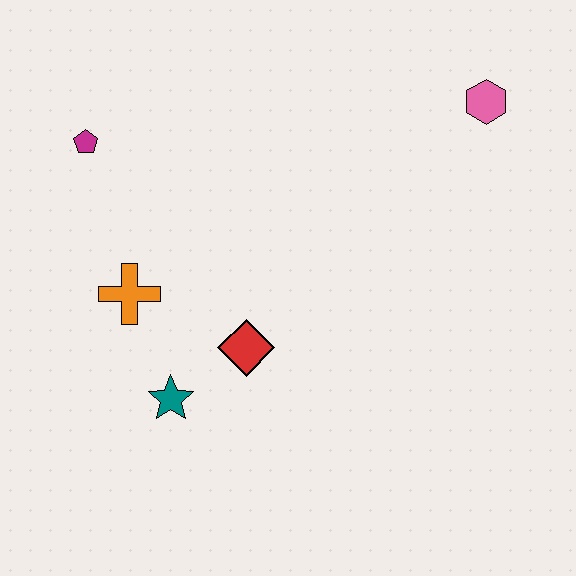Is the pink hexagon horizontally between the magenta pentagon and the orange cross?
No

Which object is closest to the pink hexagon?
The red diamond is closest to the pink hexagon.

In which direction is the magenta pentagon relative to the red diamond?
The magenta pentagon is above the red diamond.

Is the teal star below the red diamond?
Yes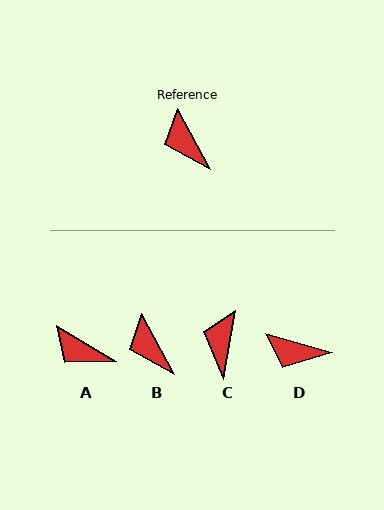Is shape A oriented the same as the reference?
No, it is off by about 31 degrees.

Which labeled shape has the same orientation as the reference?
B.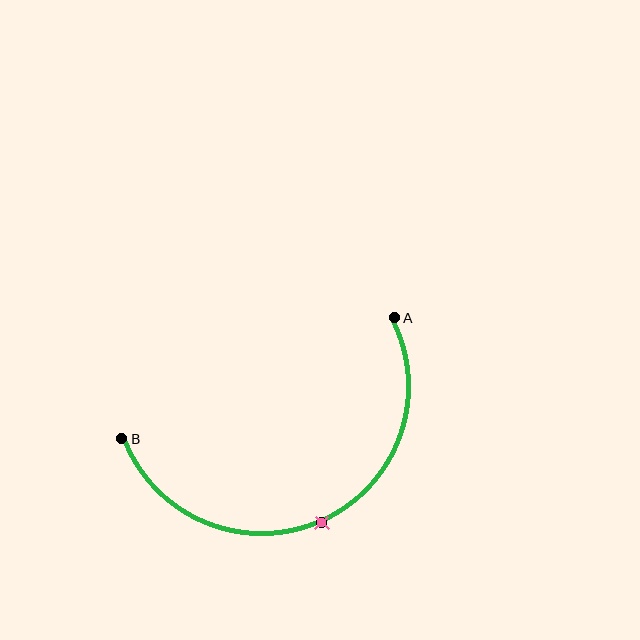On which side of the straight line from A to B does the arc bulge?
The arc bulges below the straight line connecting A and B.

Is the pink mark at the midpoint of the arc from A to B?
Yes. The pink mark lies on the arc at equal arc-length from both A and B — it is the arc midpoint.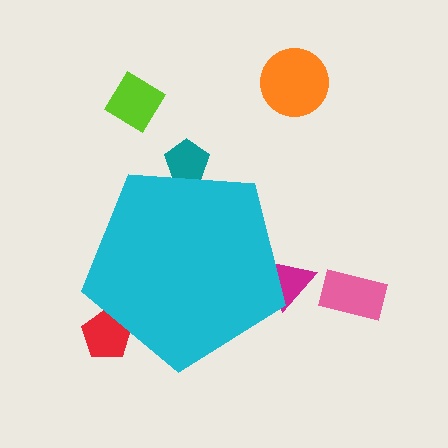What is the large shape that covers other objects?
A cyan pentagon.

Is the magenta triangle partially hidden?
Yes, the magenta triangle is partially hidden behind the cyan pentagon.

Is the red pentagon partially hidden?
Yes, the red pentagon is partially hidden behind the cyan pentagon.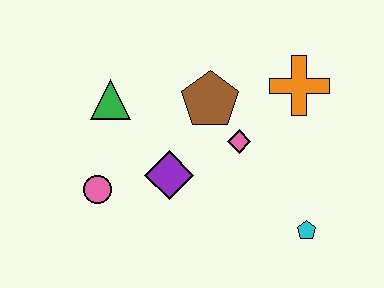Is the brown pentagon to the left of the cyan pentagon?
Yes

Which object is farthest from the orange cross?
The pink circle is farthest from the orange cross.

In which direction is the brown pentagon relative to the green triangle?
The brown pentagon is to the right of the green triangle.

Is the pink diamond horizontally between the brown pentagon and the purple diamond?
No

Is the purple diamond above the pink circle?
Yes